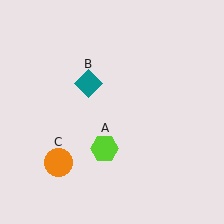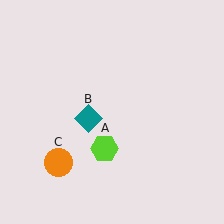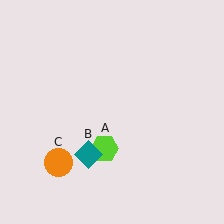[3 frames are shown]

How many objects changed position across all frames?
1 object changed position: teal diamond (object B).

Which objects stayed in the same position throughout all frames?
Lime hexagon (object A) and orange circle (object C) remained stationary.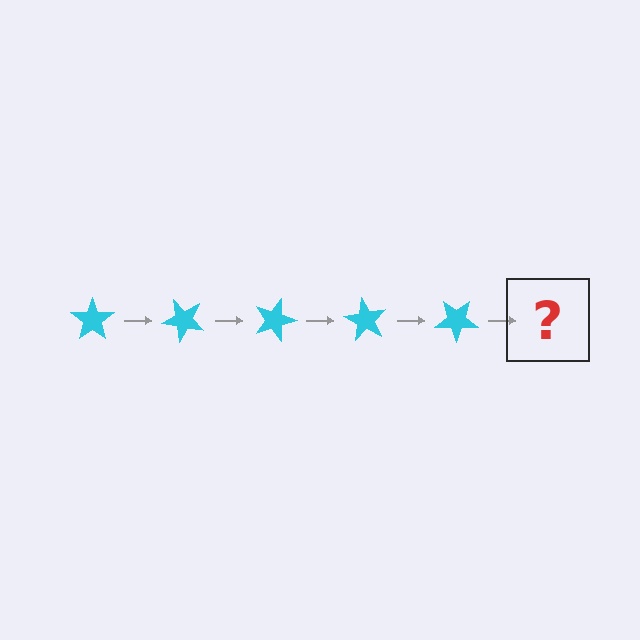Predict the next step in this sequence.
The next step is a cyan star rotated 225 degrees.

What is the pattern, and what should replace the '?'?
The pattern is that the star rotates 45 degrees each step. The '?' should be a cyan star rotated 225 degrees.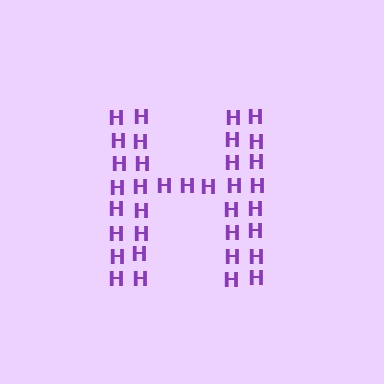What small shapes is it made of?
It is made of small letter H's.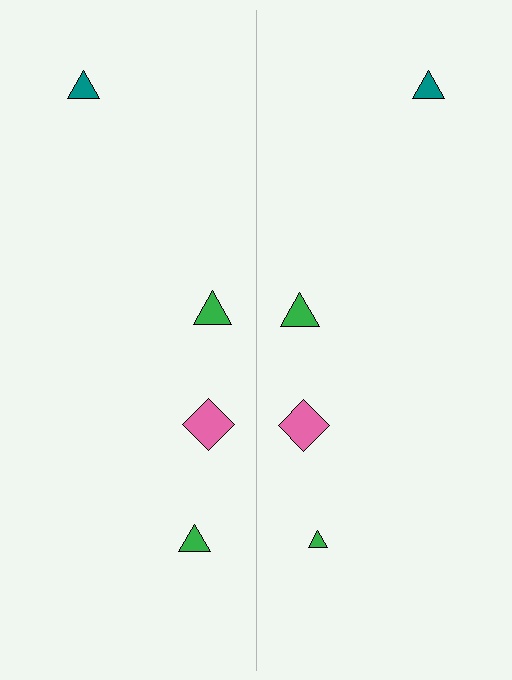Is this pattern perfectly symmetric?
No, the pattern is not perfectly symmetric. The green triangle on the right side has a different size than its mirror counterpart.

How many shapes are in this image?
There are 8 shapes in this image.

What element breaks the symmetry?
The green triangle on the right side has a different size than its mirror counterpart.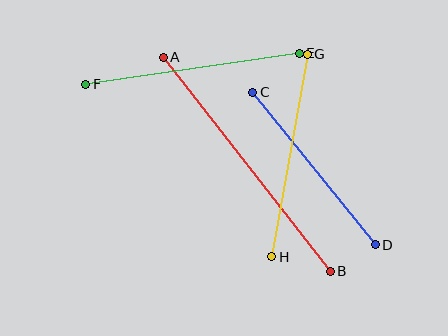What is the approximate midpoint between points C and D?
The midpoint is at approximately (314, 169) pixels.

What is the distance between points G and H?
The distance is approximately 205 pixels.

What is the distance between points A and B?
The distance is approximately 271 pixels.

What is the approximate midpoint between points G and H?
The midpoint is at approximately (290, 156) pixels.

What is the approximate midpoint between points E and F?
The midpoint is at approximately (192, 69) pixels.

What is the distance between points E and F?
The distance is approximately 216 pixels.